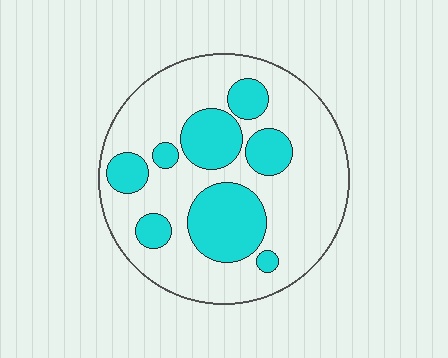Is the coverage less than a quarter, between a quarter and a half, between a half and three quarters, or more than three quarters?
Between a quarter and a half.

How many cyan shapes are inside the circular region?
8.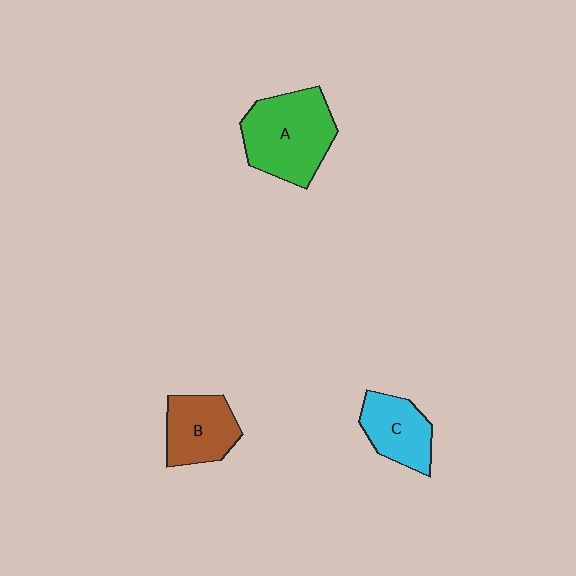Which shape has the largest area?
Shape A (green).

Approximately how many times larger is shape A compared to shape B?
Approximately 1.5 times.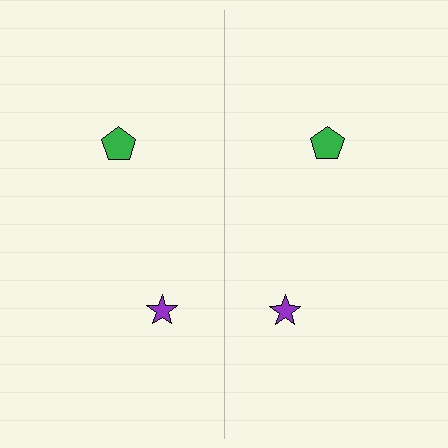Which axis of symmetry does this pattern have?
The pattern has a vertical axis of symmetry running through the center of the image.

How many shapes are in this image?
There are 4 shapes in this image.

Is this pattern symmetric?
Yes, this pattern has bilateral (reflection) symmetry.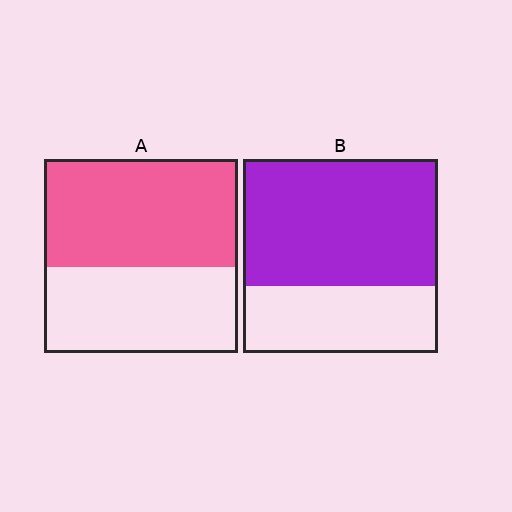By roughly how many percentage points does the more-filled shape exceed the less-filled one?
By roughly 10 percentage points (B over A).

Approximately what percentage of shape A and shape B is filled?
A is approximately 55% and B is approximately 65%.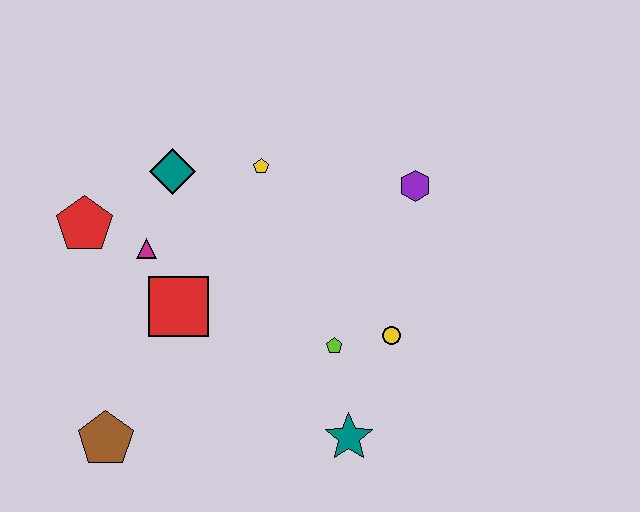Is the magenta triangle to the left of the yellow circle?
Yes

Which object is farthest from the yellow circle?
The red pentagon is farthest from the yellow circle.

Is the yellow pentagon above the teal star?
Yes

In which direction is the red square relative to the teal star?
The red square is to the left of the teal star.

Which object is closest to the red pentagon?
The magenta triangle is closest to the red pentagon.